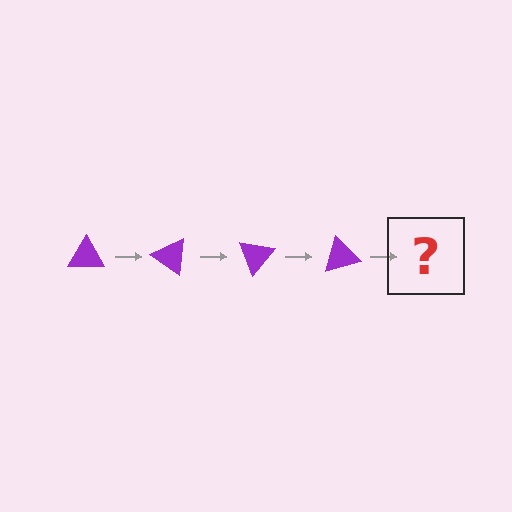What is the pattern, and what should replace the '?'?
The pattern is that the triangle rotates 35 degrees each step. The '?' should be a purple triangle rotated 140 degrees.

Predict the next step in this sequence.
The next step is a purple triangle rotated 140 degrees.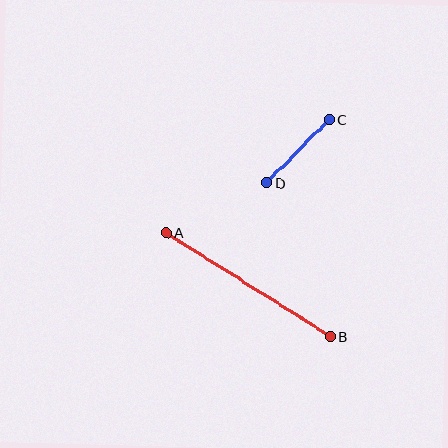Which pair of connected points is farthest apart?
Points A and B are farthest apart.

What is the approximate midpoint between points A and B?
The midpoint is at approximately (248, 285) pixels.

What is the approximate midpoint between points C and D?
The midpoint is at approximately (298, 151) pixels.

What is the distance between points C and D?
The distance is approximately 89 pixels.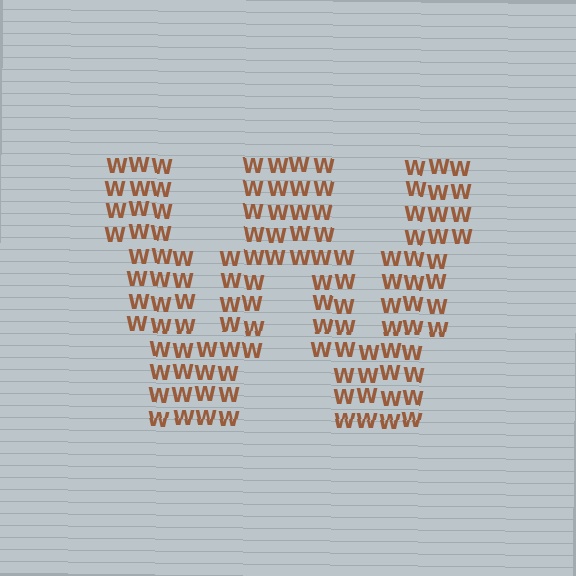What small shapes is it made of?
It is made of small letter W's.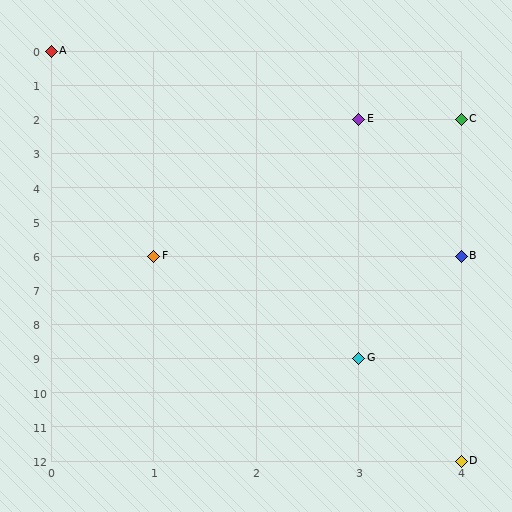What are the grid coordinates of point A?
Point A is at grid coordinates (0, 0).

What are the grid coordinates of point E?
Point E is at grid coordinates (3, 2).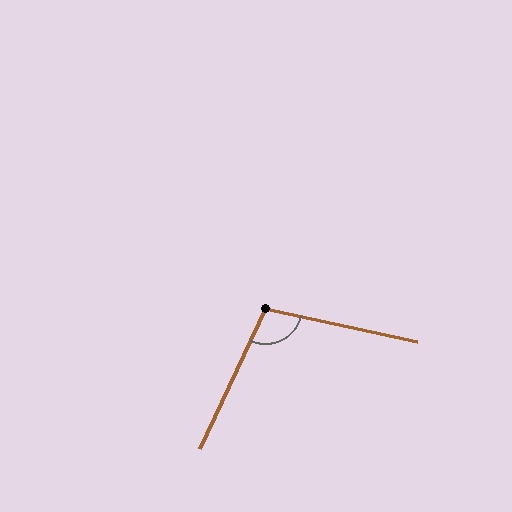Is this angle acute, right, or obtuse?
It is obtuse.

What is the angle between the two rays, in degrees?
Approximately 103 degrees.